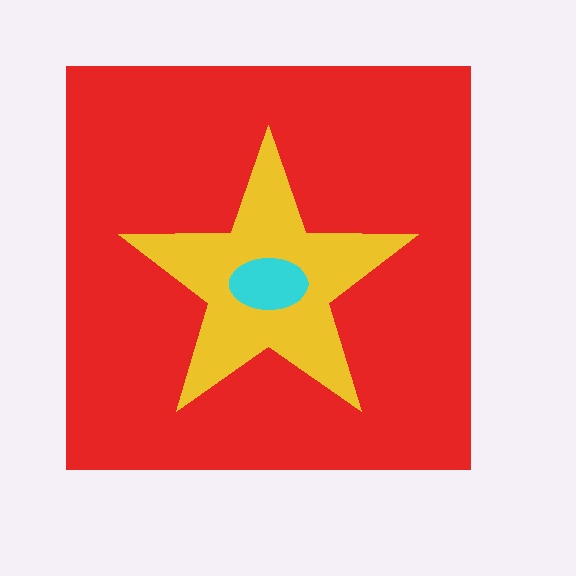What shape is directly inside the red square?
The yellow star.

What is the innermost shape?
The cyan ellipse.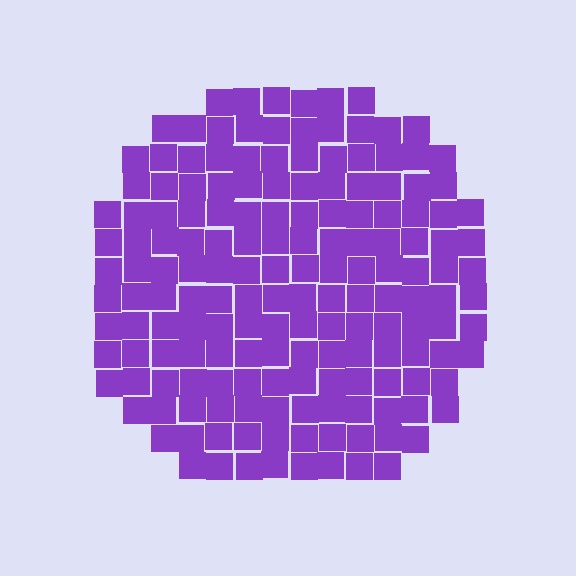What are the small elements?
The small elements are squares.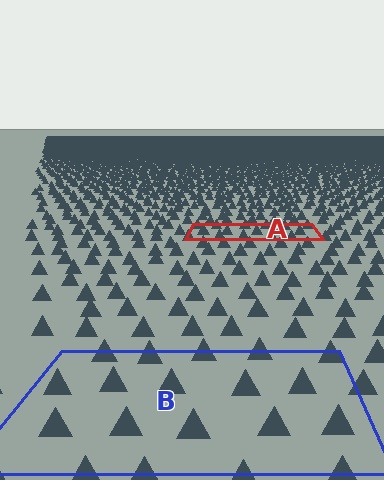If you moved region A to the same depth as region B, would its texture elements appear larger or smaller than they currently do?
They would appear larger. At a closer depth, the same texture elements are projected at a bigger on-screen size.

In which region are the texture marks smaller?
The texture marks are smaller in region A, because it is farther away.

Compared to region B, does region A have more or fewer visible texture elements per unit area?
Region A has more texture elements per unit area — they are packed more densely because it is farther away.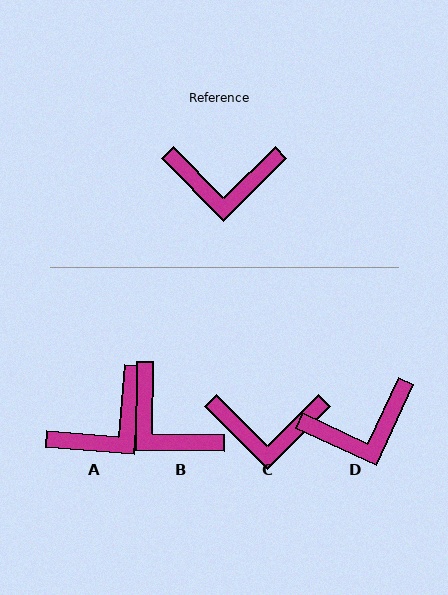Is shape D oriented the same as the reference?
No, it is off by about 20 degrees.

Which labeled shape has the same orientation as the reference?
C.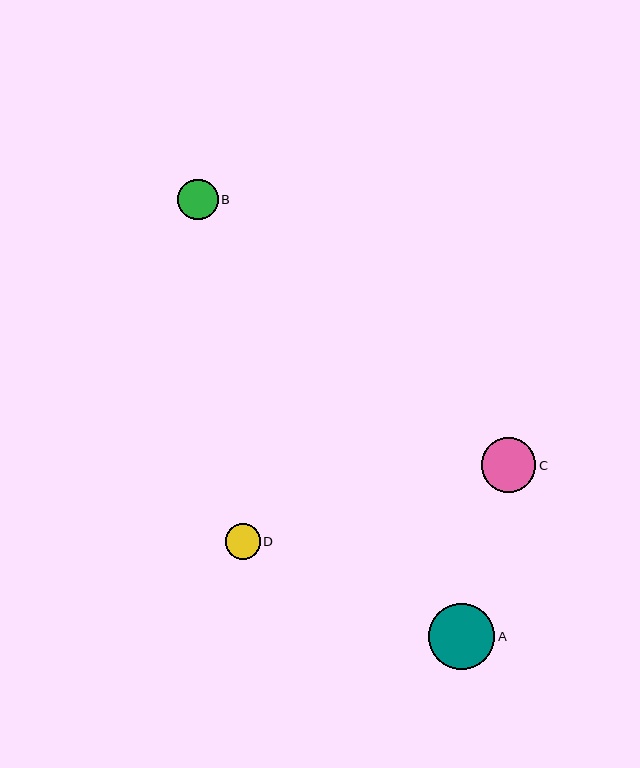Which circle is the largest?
Circle A is the largest with a size of approximately 66 pixels.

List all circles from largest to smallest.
From largest to smallest: A, C, B, D.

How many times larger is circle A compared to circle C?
Circle A is approximately 1.2 times the size of circle C.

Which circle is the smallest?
Circle D is the smallest with a size of approximately 35 pixels.